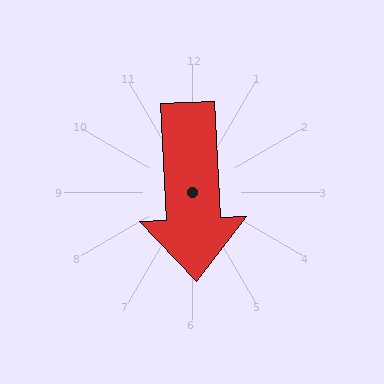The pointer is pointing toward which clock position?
Roughly 6 o'clock.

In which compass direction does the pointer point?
South.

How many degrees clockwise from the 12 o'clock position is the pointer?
Approximately 177 degrees.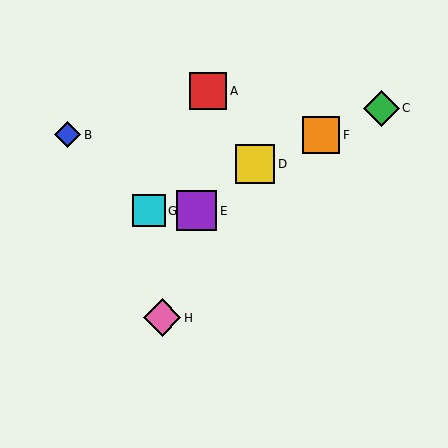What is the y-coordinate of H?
Object H is at y≈318.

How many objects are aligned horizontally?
2 objects (E, G) are aligned horizontally.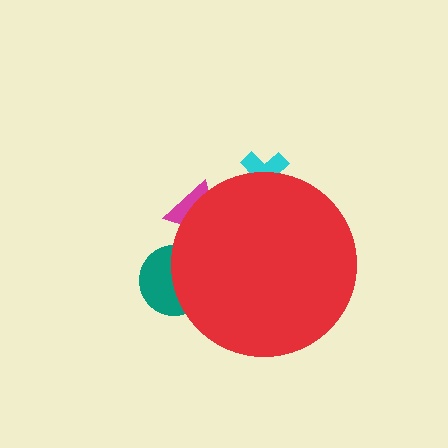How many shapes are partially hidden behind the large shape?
3 shapes are partially hidden.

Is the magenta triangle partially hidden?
Yes, the magenta triangle is partially hidden behind the red circle.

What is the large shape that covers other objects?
A red circle.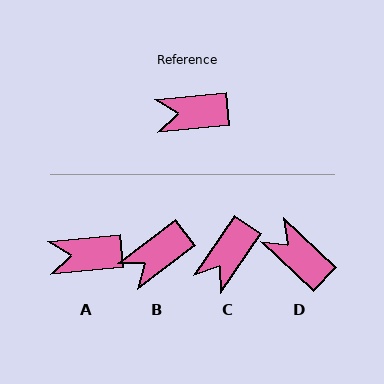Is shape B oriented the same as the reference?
No, it is off by about 32 degrees.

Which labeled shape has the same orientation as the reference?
A.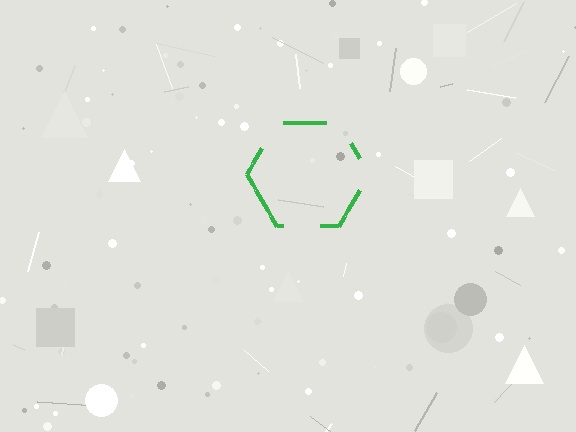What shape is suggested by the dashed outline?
The dashed outline suggests a hexagon.